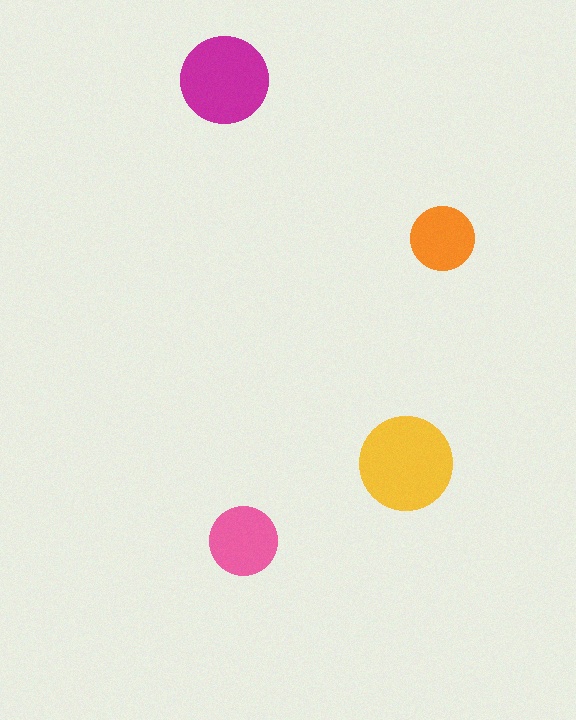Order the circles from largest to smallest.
the yellow one, the magenta one, the pink one, the orange one.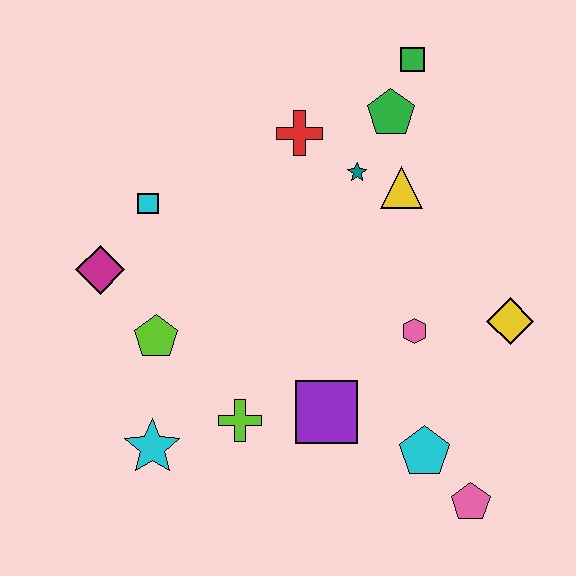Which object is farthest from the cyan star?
The green square is farthest from the cyan star.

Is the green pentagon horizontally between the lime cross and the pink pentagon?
Yes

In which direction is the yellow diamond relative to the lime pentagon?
The yellow diamond is to the right of the lime pentagon.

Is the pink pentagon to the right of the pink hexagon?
Yes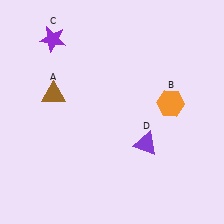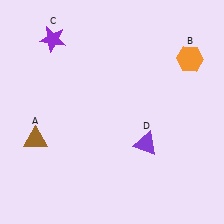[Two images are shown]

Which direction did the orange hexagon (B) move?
The orange hexagon (B) moved up.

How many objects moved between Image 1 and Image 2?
2 objects moved between the two images.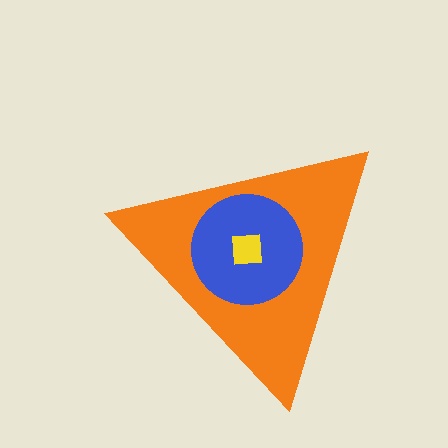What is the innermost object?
The yellow square.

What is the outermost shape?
The orange triangle.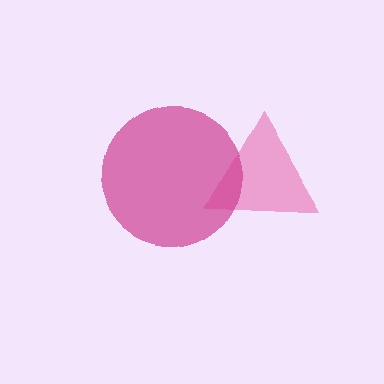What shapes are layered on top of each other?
The layered shapes are: a pink triangle, a magenta circle.